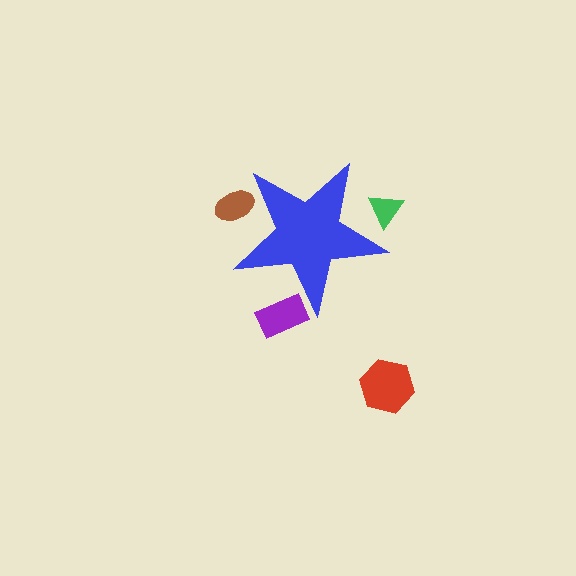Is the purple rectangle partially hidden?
Yes, the purple rectangle is partially hidden behind the blue star.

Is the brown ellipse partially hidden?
Yes, the brown ellipse is partially hidden behind the blue star.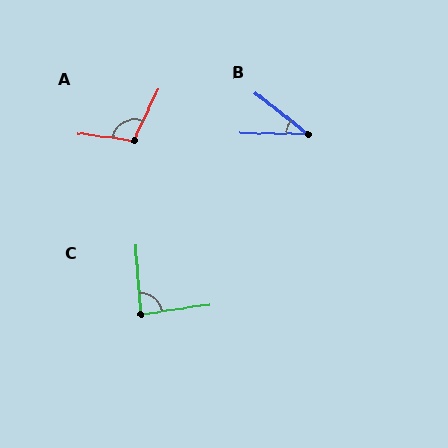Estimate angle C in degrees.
Approximately 85 degrees.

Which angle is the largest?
A, at approximately 107 degrees.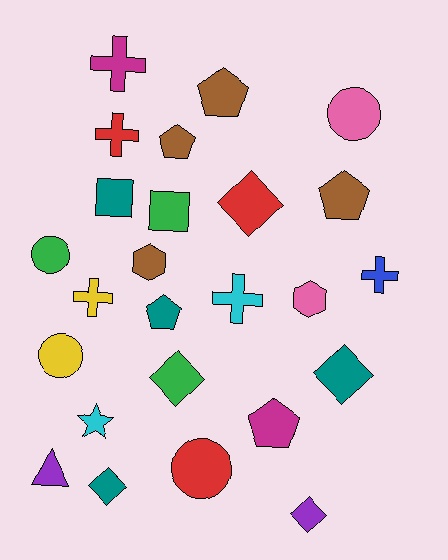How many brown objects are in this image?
There are 4 brown objects.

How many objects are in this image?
There are 25 objects.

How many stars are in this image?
There is 1 star.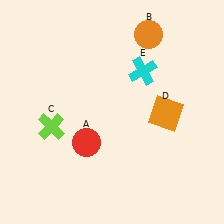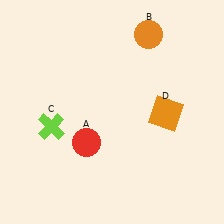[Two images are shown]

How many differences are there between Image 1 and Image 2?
There is 1 difference between the two images.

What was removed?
The cyan cross (E) was removed in Image 2.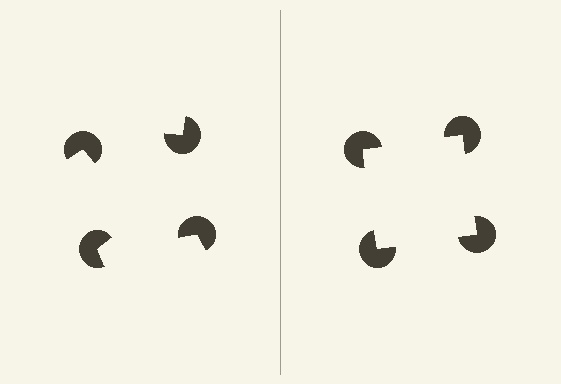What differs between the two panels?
The pac-man discs are positioned identically on both sides; only the wedge orientations differ. On the right they align to a square; on the left they are misaligned.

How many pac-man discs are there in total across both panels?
8 — 4 on each side.